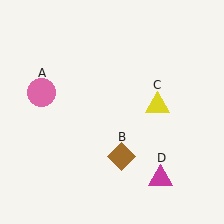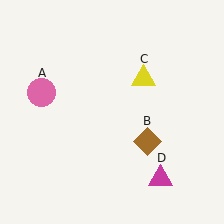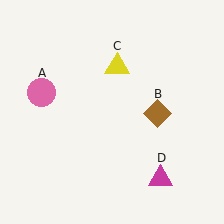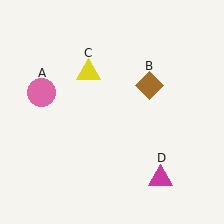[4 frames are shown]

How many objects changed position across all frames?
2 objects changed position: brown diamond (object B), yellow triangle (object C).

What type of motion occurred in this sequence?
The brown diamond (object B), yellow triangle (object C) rotated counterclockwise around the center of the scene.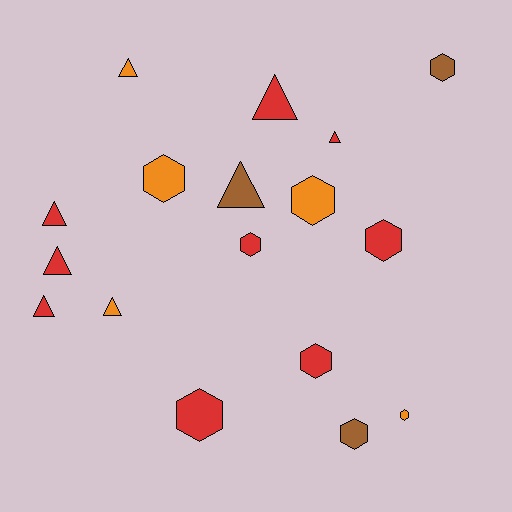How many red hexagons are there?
There are 4 red hexagons.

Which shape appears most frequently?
Hexagon, with 9 objects.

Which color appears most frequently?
Red, with 9 objects.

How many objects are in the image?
There are 17 objects.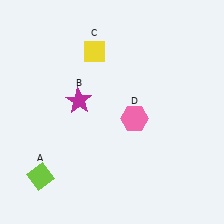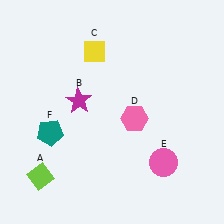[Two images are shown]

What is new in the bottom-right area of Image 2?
A pink circle (E) was added in the bottom-right area of Image 2.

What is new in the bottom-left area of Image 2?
A teal pentagon (F) was added in the bottom-left area of Image 2.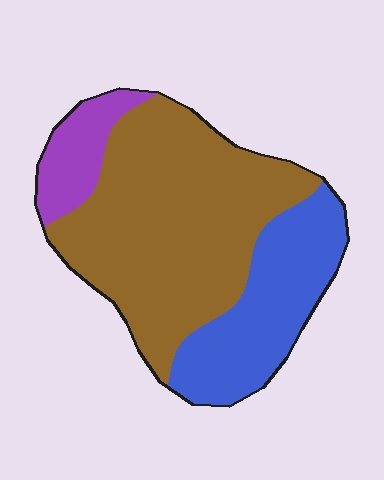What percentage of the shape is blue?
Blue covers 29% of the shape.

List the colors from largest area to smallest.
From largest to smallest: brown, blue, purple.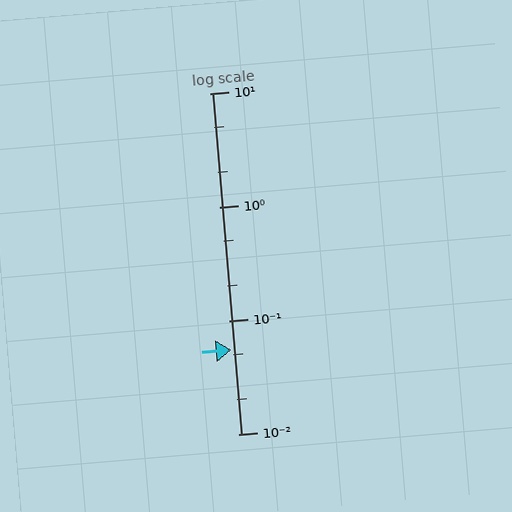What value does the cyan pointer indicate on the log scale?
The pointer indicates approximately 0.055.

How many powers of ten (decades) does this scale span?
The scale spans 3 decades, from 0.01 to 10.